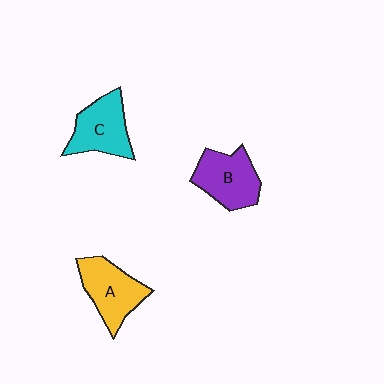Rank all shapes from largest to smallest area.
From largest to smallest: B (purple), A (yellow), C (cyan).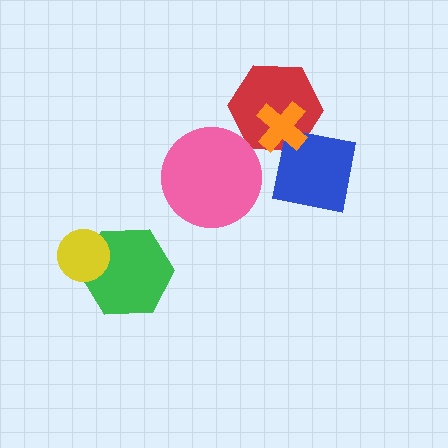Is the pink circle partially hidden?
No, no other shape covers it.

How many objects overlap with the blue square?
2 objects overlap with the blue square.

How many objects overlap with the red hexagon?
2 objects overlap with the red hexagon.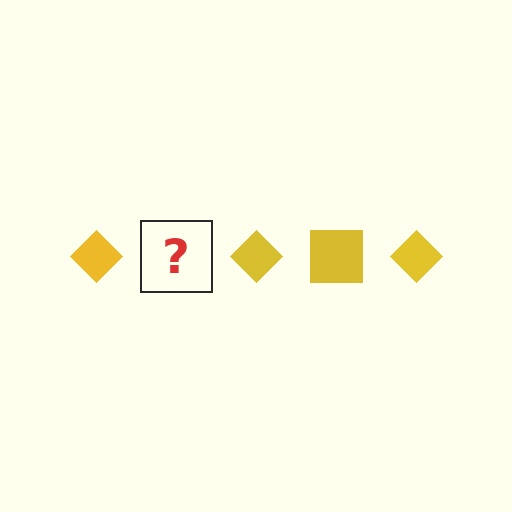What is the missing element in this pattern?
The missing element is a yellow square.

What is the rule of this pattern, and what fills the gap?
The rule is that the pattern cycles through diamond, square shapes in yellow. The gap should be filled with a yellow square.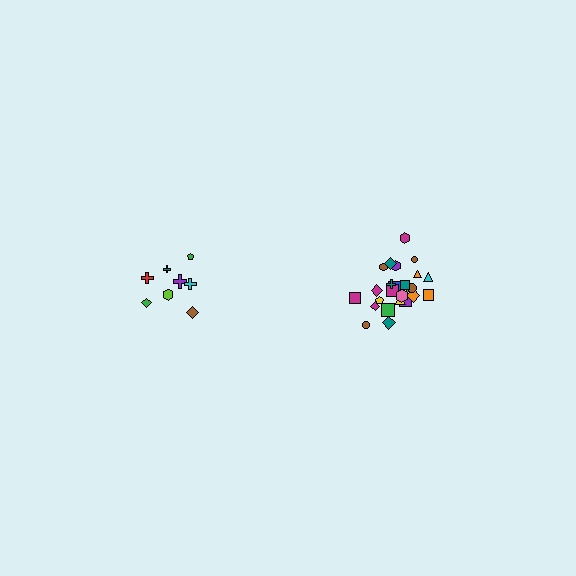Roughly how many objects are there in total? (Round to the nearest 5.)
Roughly 35 objects in total.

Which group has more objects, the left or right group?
The right group.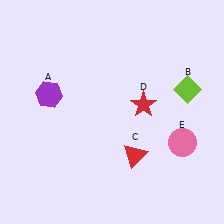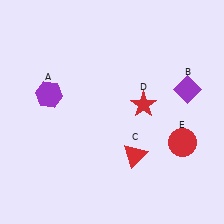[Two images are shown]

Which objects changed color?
B changed from lime to purple. E changed from pink to red.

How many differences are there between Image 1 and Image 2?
There are 2 differences between the two images.